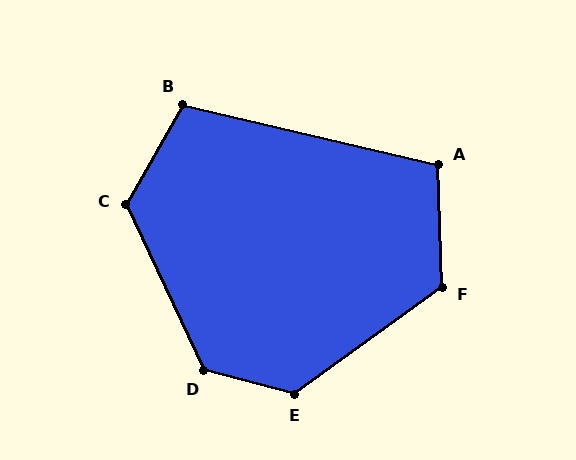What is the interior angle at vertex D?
Approximately 130 degrees (obtuse).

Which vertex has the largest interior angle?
E, at approximately 130 degrees.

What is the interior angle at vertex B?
Approximately 106 degrees (obtuse).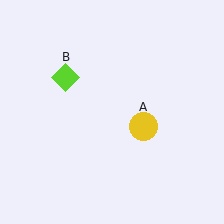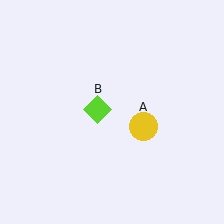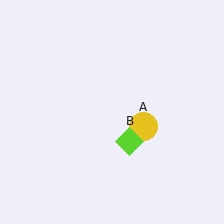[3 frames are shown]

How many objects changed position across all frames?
1 object changed position: lime diamond (object B).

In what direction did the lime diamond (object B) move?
The lime diamond (object B) moved down and to the right.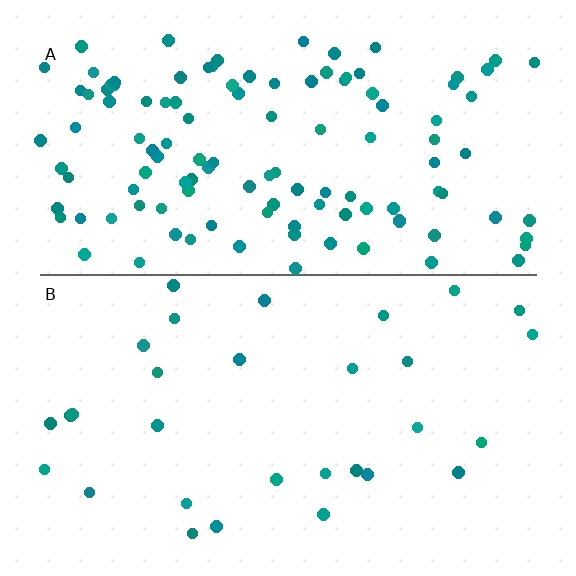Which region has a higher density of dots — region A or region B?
A (the top).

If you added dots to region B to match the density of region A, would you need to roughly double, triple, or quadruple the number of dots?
Approximately quadruple.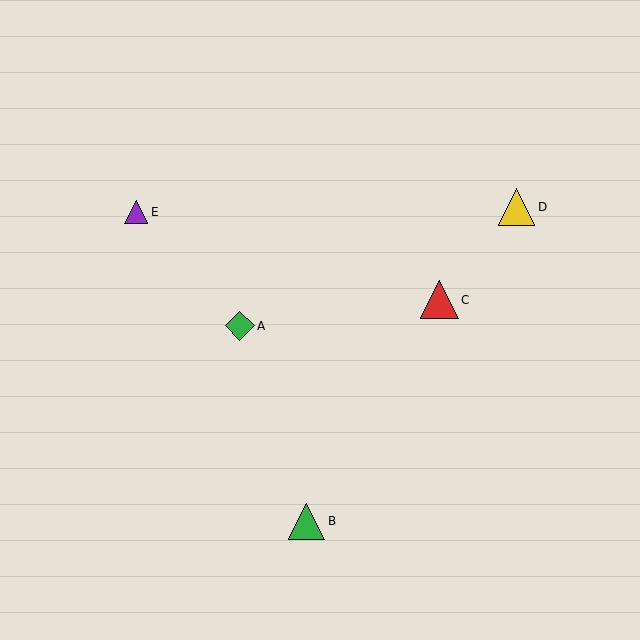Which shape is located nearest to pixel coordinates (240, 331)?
The green diamond (labeled A) at (240, 326) is nearest to that location.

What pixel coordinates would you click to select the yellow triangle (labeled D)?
Click at (517, 207) to select the yellow triangle D.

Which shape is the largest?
The red triangle (labeled C) is the largest.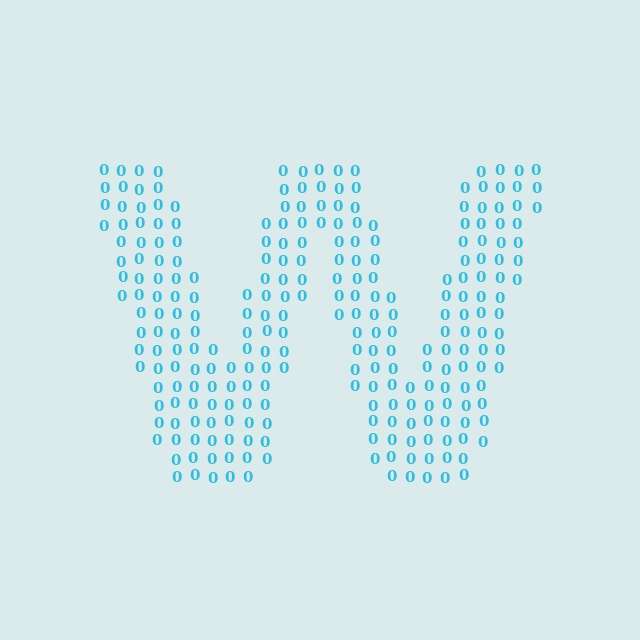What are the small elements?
The small elements are digit 0's.